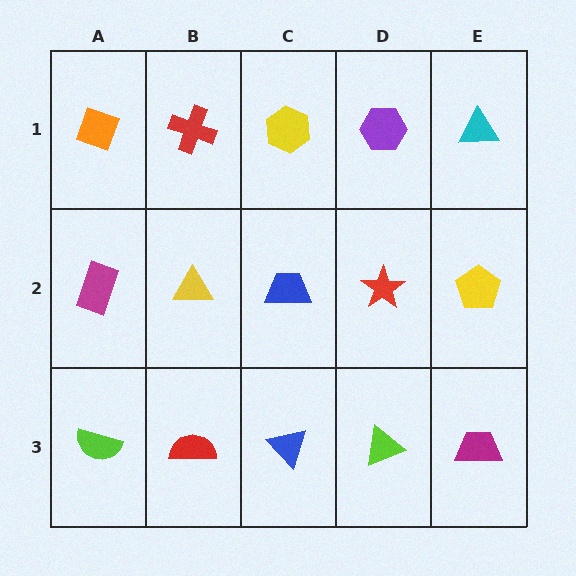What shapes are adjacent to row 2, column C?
A yellow hexagon (row 1, column C), a blue triangle (row 3, column C), a yellow triangle (row 2, column B), a red star (row 2, column D).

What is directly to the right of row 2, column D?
A yellow pentagon.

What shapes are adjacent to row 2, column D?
A purple hexagon (row 1, column D), a lime triangle (row 3, column D), a blue trapezoid (row 2, column C), a yellow pentagon (row 2, column E).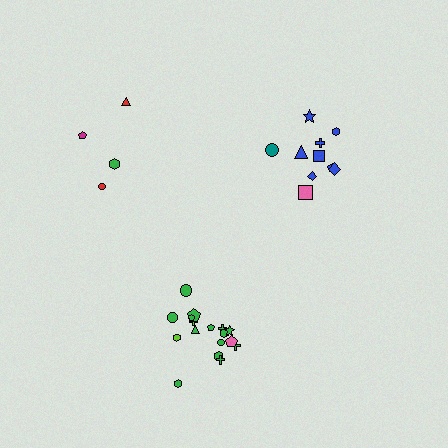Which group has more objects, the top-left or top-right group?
The top-right group.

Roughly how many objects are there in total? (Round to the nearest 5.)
Roughly 30 objects in total.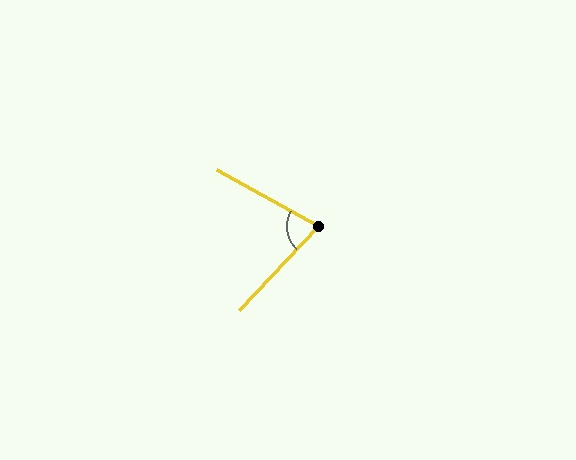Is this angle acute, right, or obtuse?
It is acute.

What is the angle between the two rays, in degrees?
Approximately 75 degrees.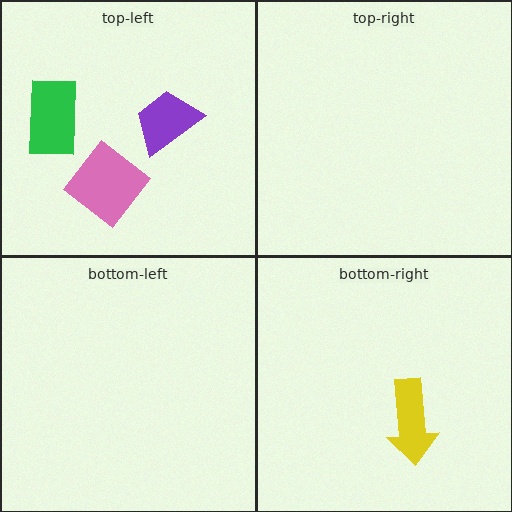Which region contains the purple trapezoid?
The top-left region.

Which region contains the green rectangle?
The top-left region.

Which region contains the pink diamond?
The top-left region.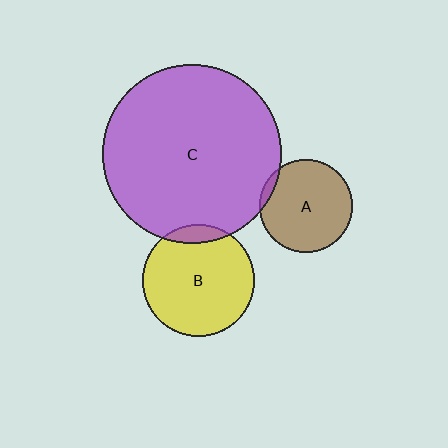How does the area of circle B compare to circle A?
Approximately 1.5 times.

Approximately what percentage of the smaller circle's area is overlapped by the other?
Approximately 10%.